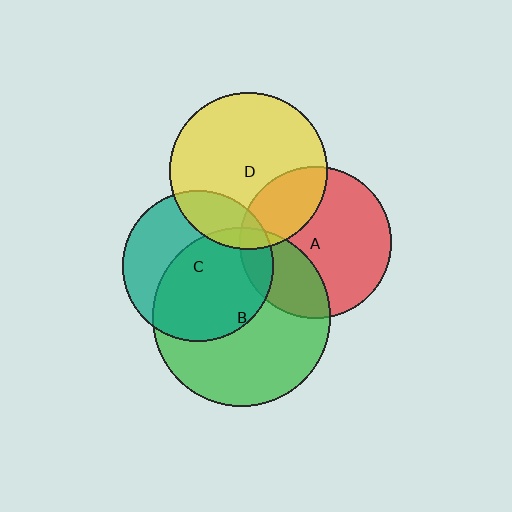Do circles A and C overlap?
Yes.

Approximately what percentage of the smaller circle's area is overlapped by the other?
Approximately 10%.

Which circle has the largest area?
Circle B (green).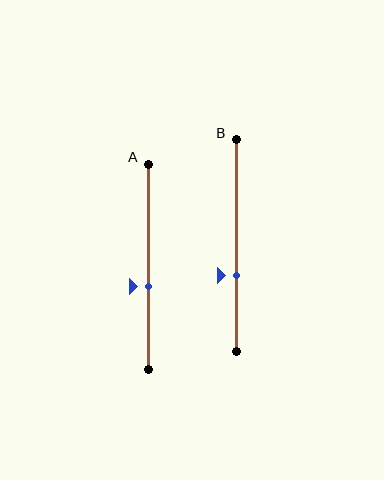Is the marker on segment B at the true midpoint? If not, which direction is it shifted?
No, the marker on segment B is shifted downward by about 14% of the segment length.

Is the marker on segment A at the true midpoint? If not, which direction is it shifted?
No, the marker on segment A is shifted downward by about 10% of the segment length.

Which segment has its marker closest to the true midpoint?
Segment A has its marker closest to the true midpoint.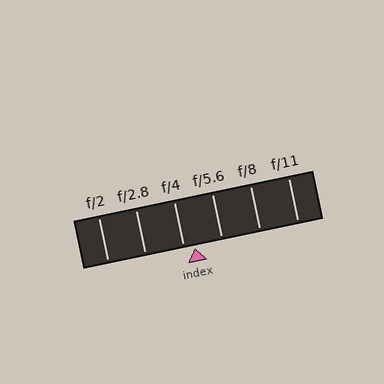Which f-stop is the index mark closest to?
The index mark is closest to f/4.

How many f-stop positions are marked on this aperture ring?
There are 6 f-stop positions marked.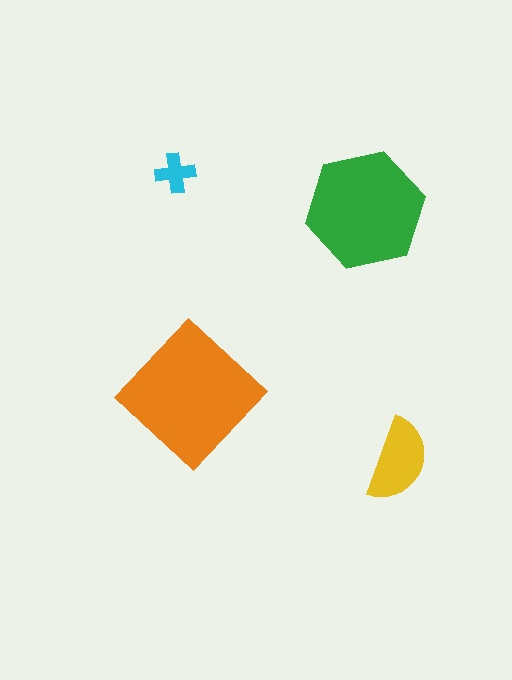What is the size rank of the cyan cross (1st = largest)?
4th.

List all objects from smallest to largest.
The cyan cross, the yellow semicircle, the green hexagon, the orange diamond.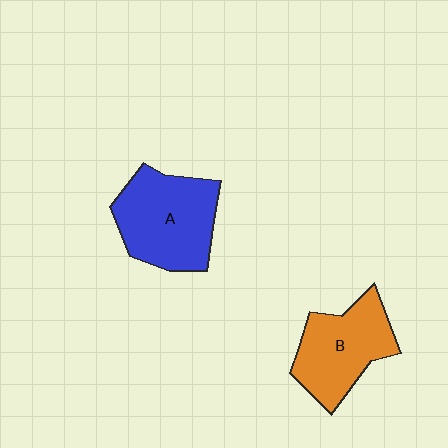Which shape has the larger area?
Shape A (blue).